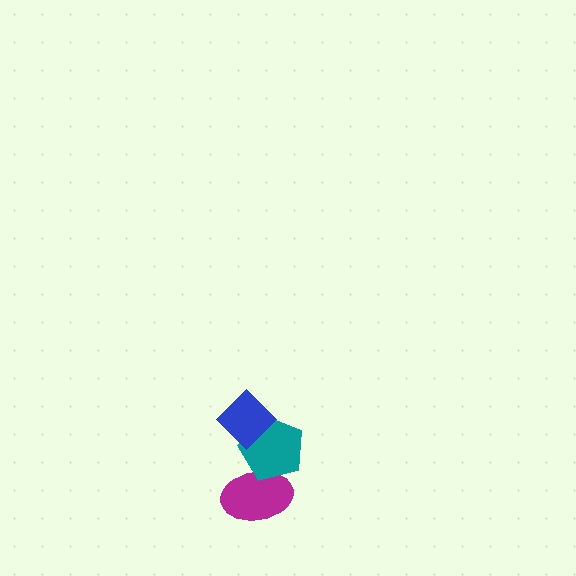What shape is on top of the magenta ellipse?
The teal pentagon is on top of the magenta ellipse.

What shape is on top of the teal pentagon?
The blue diamond is on top of the teal pentagon.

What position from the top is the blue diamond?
The blue diamond is 1st from the top.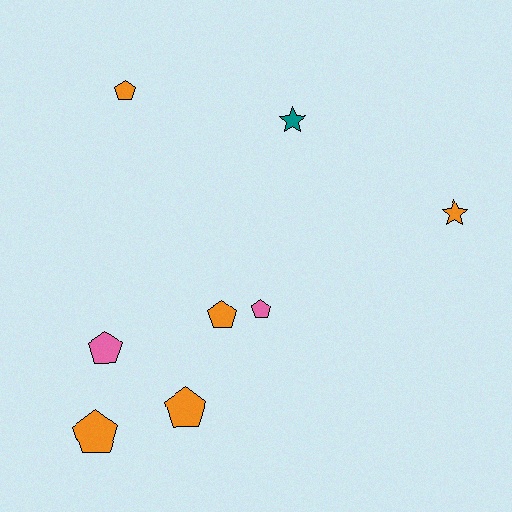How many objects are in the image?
There are 8 objects.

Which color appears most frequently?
Orange, with 5 objects.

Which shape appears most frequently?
Pentagon, with 6 objects.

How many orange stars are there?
There is 1 orange star.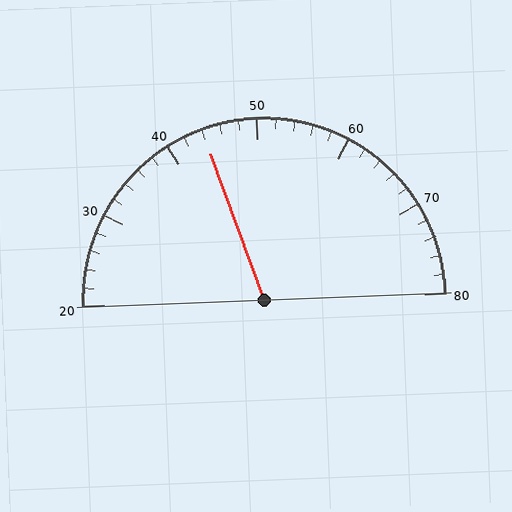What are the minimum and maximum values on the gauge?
The gauge ranges from 20 to 80.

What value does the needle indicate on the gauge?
The needle indicates approximately 44.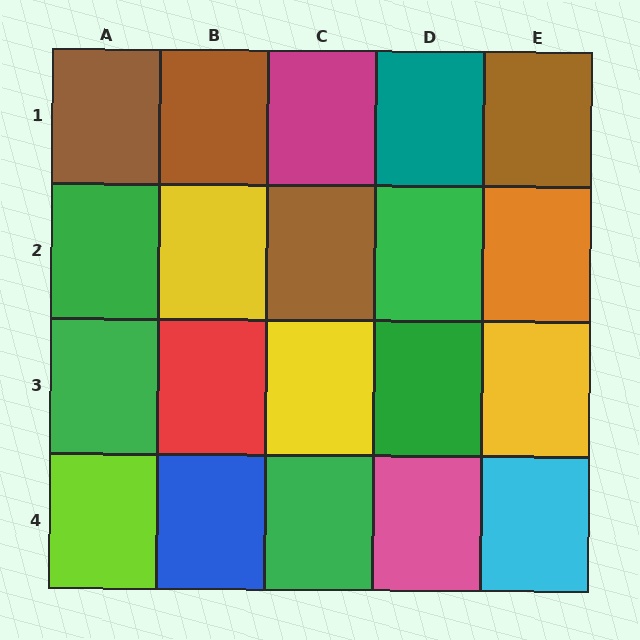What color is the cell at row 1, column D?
Teal.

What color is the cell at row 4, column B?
Blue.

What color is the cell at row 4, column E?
Cyan.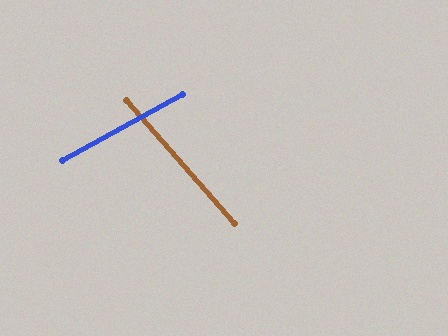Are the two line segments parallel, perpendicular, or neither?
Neither parallel nor perpendicular — they differ by about 78°.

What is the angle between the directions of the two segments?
Approximately 78 degrees.